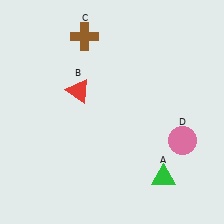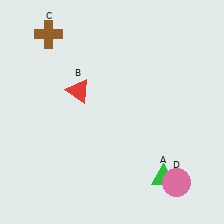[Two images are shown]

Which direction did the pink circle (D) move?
The pink circle (D) moved down.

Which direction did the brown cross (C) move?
The brown cross (C) moved left.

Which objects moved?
The objects that moved are: the brown cross (C), the pink circle (D).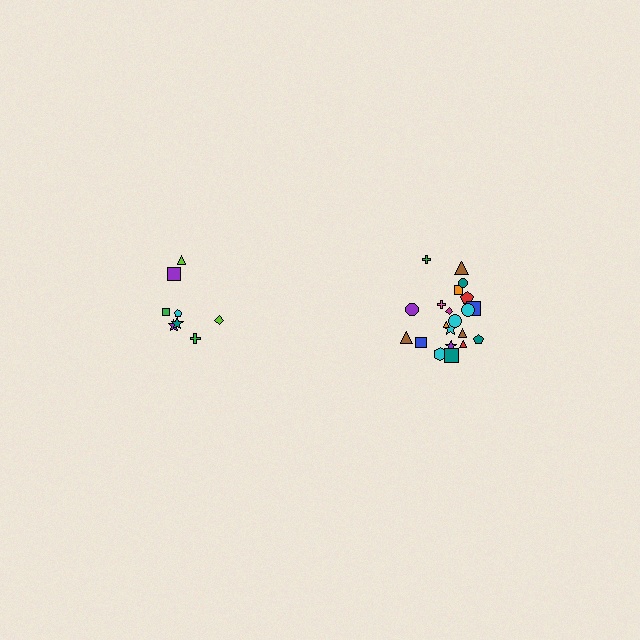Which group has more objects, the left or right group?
The right group.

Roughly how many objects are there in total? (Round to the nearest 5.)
Roughly 30 objects in total.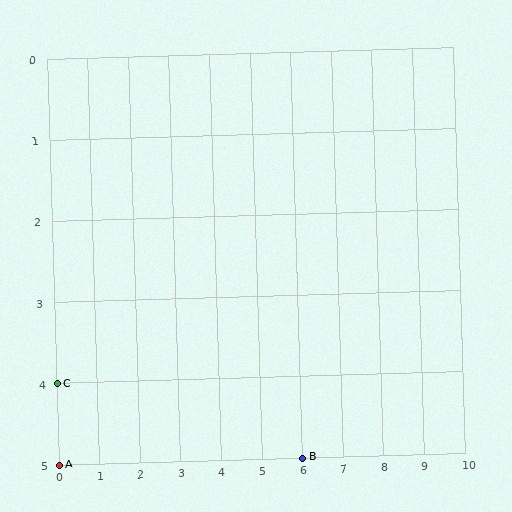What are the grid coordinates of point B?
Point B is at grid coordinates (6, 5).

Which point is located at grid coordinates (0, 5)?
Point A is at (0, 5).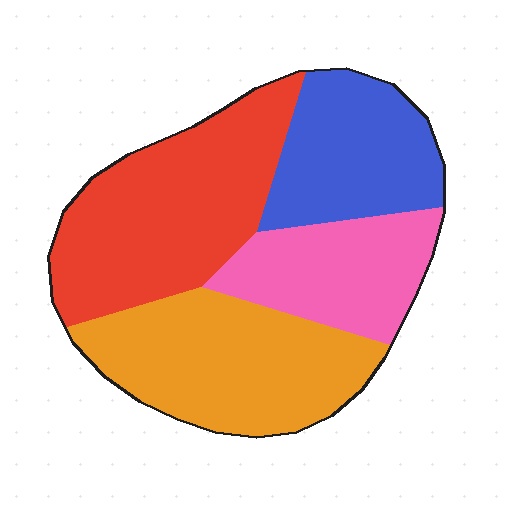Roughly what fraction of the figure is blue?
Blue covers about 20% of the figure.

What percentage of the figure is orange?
Orange takes up about one quarter (1/4) of the figure.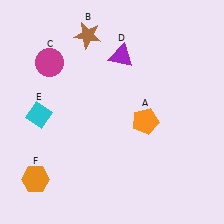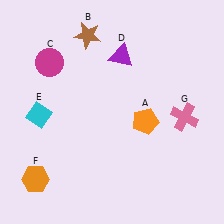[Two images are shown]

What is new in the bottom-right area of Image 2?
A pink cross (G) was added in the bottom-right area of Image 2.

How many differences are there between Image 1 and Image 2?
There is 1 difference between the two images.